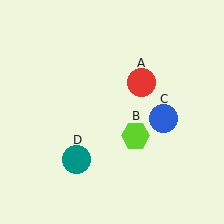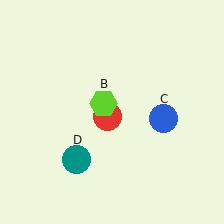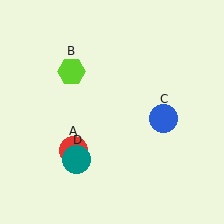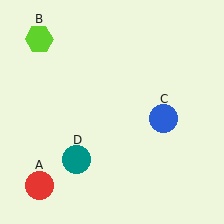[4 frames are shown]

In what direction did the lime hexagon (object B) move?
The lime hexagon (object B) moved up and to the left.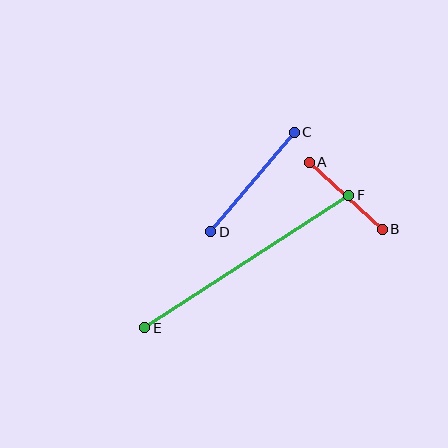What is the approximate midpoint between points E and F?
The midpoint is at approximately (247, 262) pixels.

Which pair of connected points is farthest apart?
Points E and F are farthest apart.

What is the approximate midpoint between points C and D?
The midpoint is at approximately (253, 182) pixels.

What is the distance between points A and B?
The distance is approximately 99 pixels.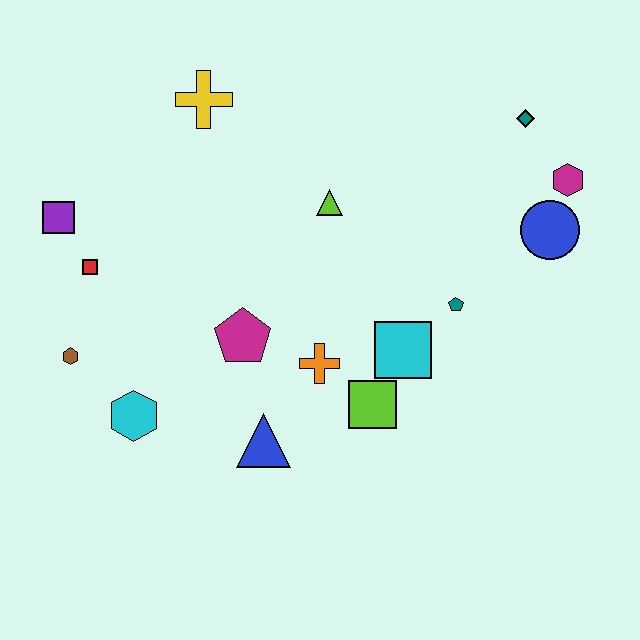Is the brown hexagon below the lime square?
No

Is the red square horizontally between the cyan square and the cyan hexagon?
No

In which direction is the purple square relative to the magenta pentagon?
The purple square is to the left of the magenta pentagon.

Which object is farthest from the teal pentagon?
The purple square is farthest from the teal pentagon.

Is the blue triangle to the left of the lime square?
Yes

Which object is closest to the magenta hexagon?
The blue circle is closest to the magenta hexagon.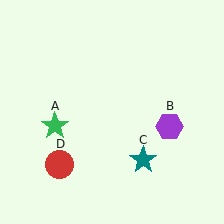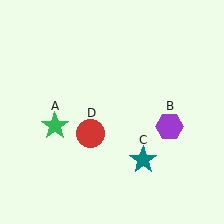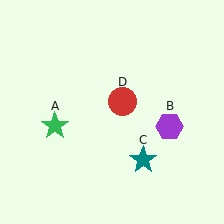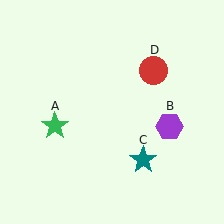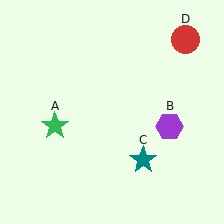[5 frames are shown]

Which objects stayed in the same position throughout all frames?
Green star (object A) and purple hexagon (object B) and teal star (object C) remained stationary.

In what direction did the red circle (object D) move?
The red circle (object D) moved up and to the right.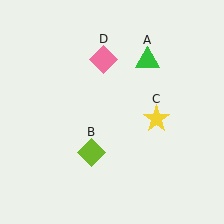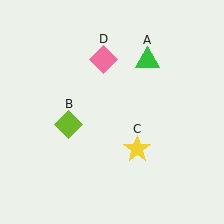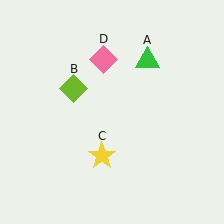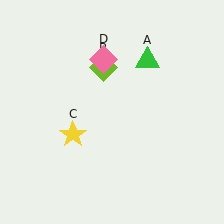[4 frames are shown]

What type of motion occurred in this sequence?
The lime diamond (object B), yellow star (object C) rotated clockwise around the center of the scene.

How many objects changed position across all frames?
2 objects changed position: lime diamond (object B), yellow star (object C).